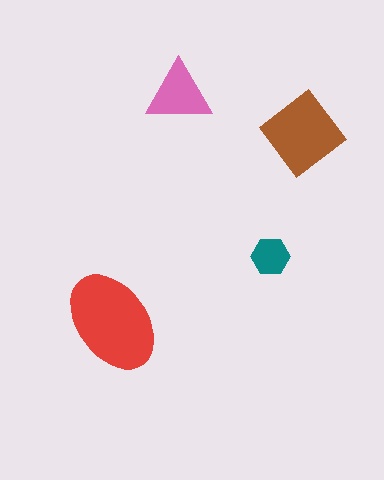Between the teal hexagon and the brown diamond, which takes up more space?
The brown diamond.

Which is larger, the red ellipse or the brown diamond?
The red ellipse.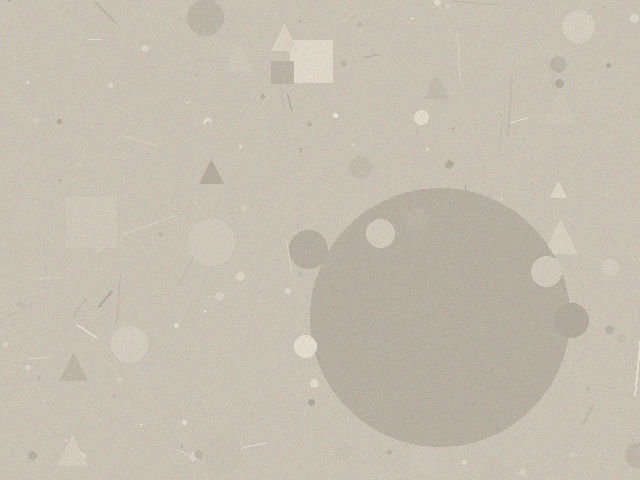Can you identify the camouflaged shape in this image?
The camouflaged shape is a circle.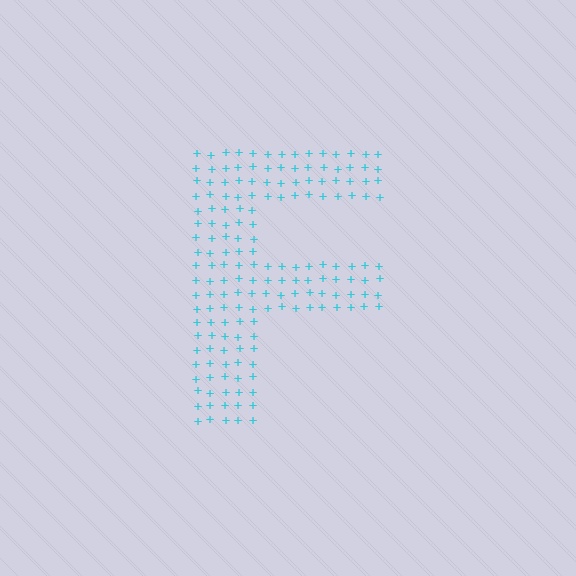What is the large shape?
The large shape is the letter F.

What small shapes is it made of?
It is made of small plus signs.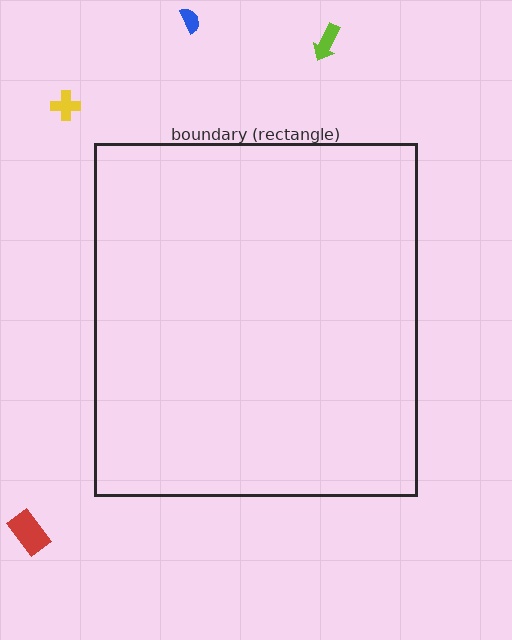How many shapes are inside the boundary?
0 inside, 4 outside.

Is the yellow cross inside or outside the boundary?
Outside.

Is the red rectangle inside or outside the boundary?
Outside.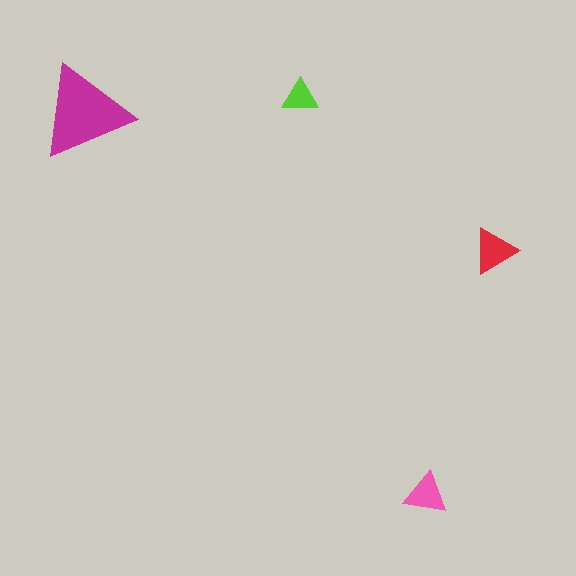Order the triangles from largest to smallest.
the magenta one, the red one, the pink one, the lime one.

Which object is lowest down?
The pink triangle is bottommost.